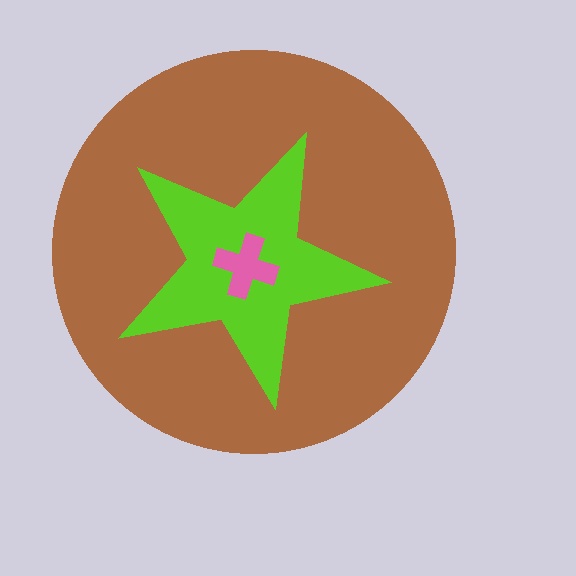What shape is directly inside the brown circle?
The lime star.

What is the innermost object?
The pink cross.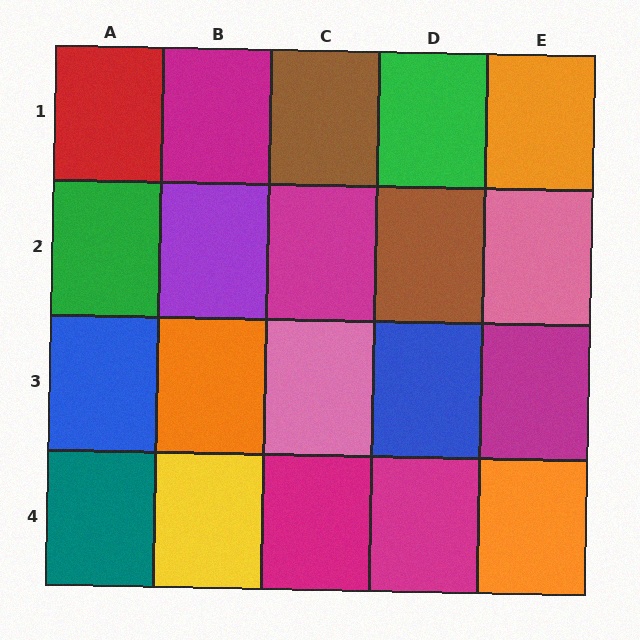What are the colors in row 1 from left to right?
Red, magenta, brown, green, orange.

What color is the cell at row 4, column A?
Teal.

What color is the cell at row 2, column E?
Pink.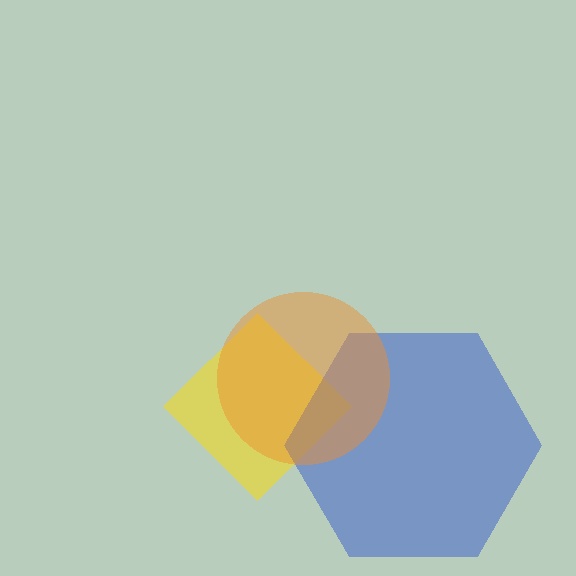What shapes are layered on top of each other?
The layered shapes are: a yellow diamond, a blue hexagon, an orange circle.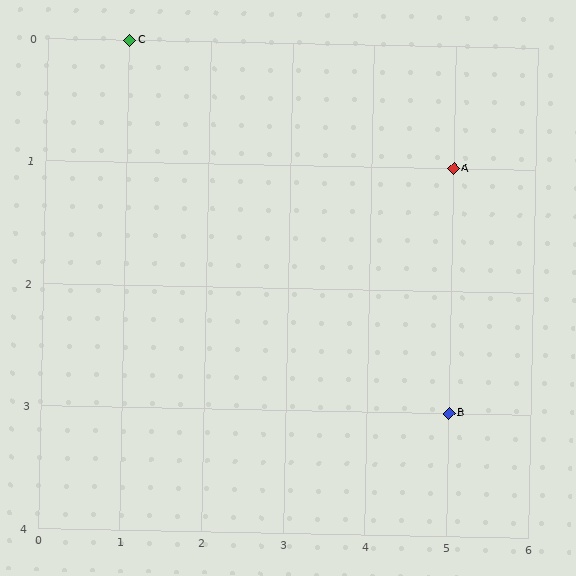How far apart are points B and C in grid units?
Points B and C are 4 columns and 3 rows apart (about 5.0 grid units diagonally).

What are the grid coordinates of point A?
Point A is at grid coordinates (5, 1).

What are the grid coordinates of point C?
Point C is at grid coordinates (1, 0).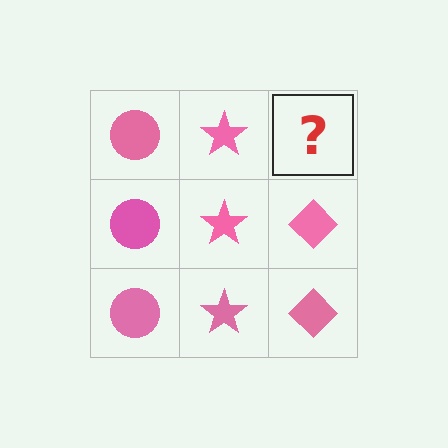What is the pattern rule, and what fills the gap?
The rule is that each column has a consistent shape. The gap should be filled with a pink diamond.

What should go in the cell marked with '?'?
The missing cell should contain a pink diamond.